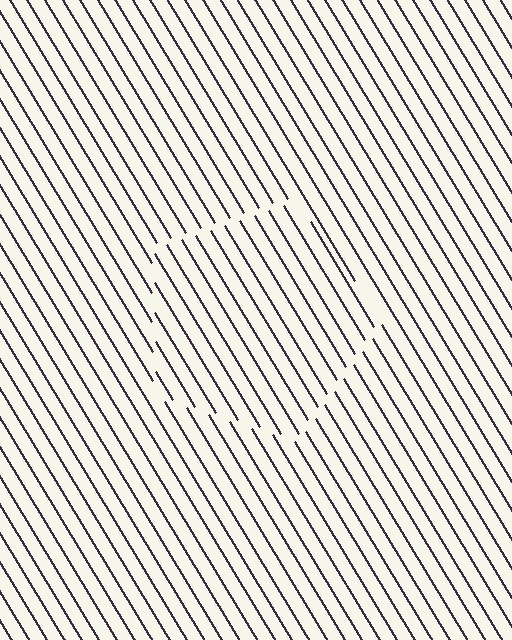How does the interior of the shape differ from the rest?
The interior of the shape contains the same grating, shifted by half a period — the contour is defined by the phase discontinuity where line-ends from the inner and outer gratings abut.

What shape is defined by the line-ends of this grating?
An illusory pentagon. The interior of the shape contains the same grating, shifted by half a period — the contour is defined by the phase discontinuity where line-ends from the inner and outer gratings abut.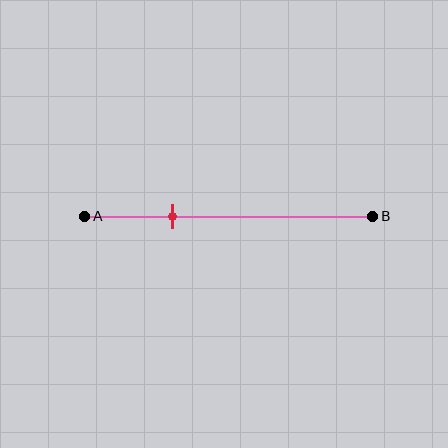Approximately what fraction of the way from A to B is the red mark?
The red mark is approximately 30% of the way from A to B.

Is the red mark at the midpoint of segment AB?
No, the mark is at about 30% from A, not at the 50% midpoint.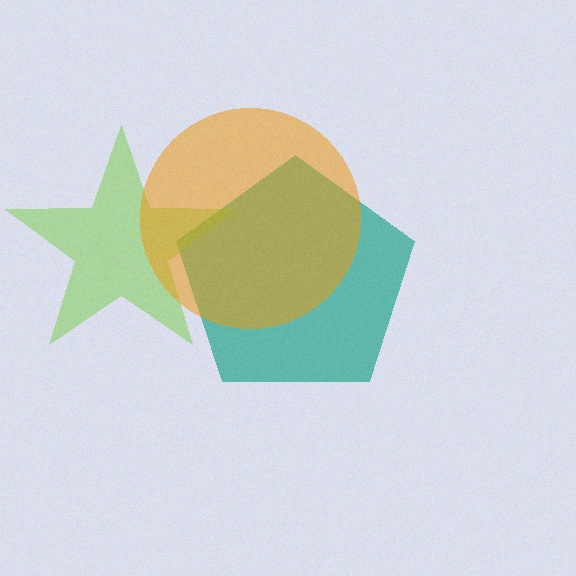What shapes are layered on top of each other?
The layered shapes are: a teal pentagon, a lime star, an orange circle.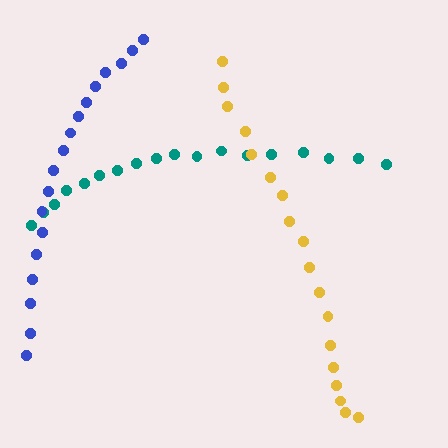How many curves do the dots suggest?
There are 3 distinct paths.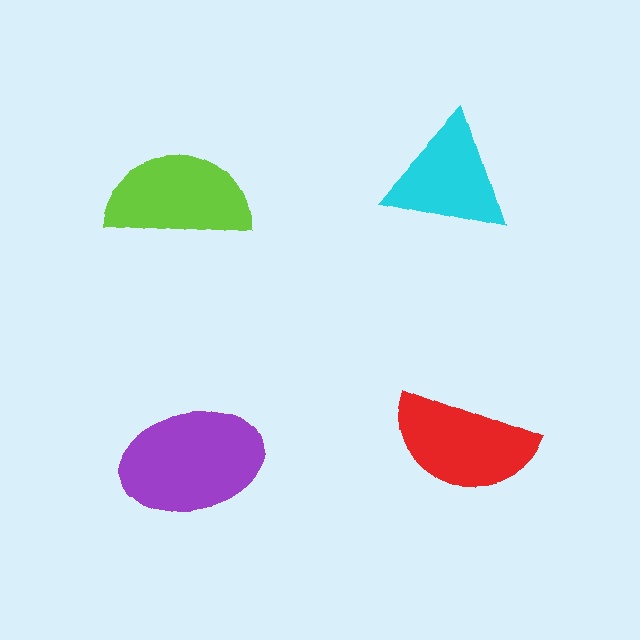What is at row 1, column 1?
A lime semicircle.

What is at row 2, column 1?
A purple ellipse.